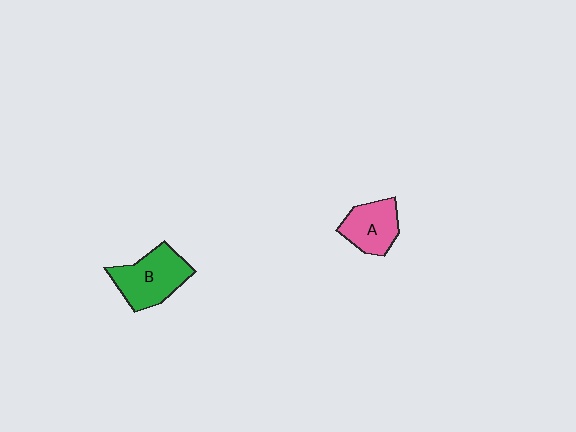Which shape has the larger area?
Shape B (green).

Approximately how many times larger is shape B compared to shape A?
Approximately 1.3 times.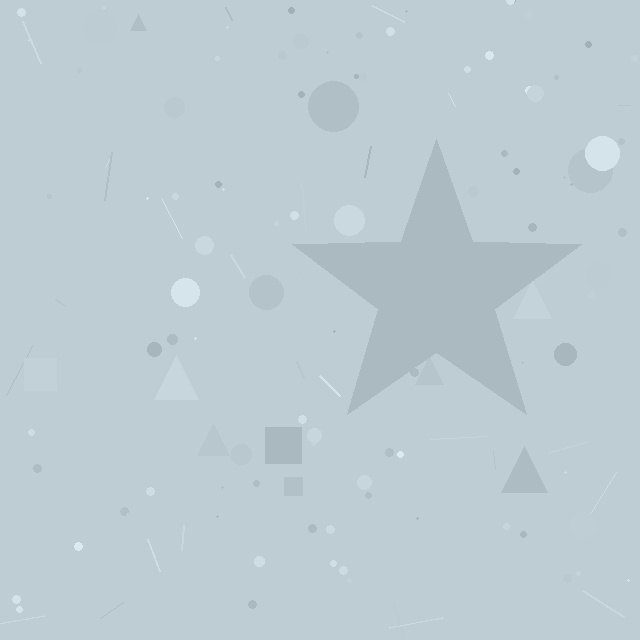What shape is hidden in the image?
A star is hidden in the image.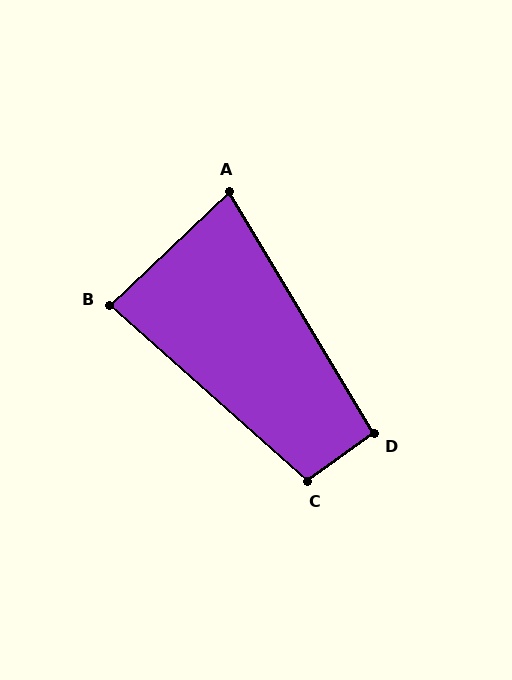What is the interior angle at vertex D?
Approximately 95 degrees (approximately right).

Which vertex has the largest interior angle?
C, at approximately 103 degrees.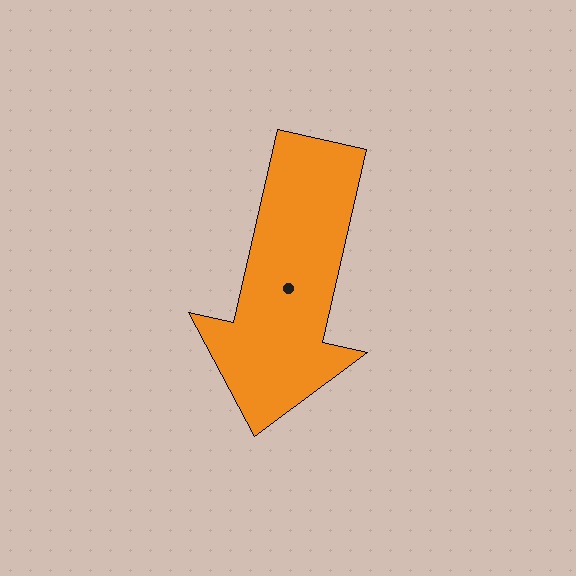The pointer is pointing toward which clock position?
Roughly 6 o'clock.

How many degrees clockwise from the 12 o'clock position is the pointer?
Approximately 193 degrees.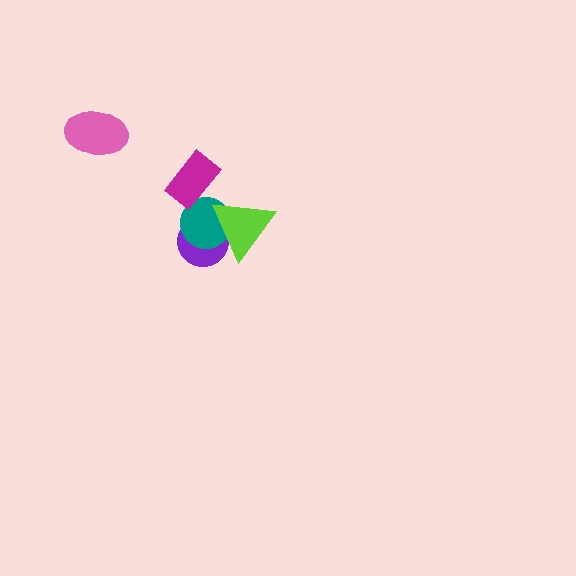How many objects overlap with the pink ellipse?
0 objects overlap with the pink ellipse.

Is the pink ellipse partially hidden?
No, no other shape covers it.